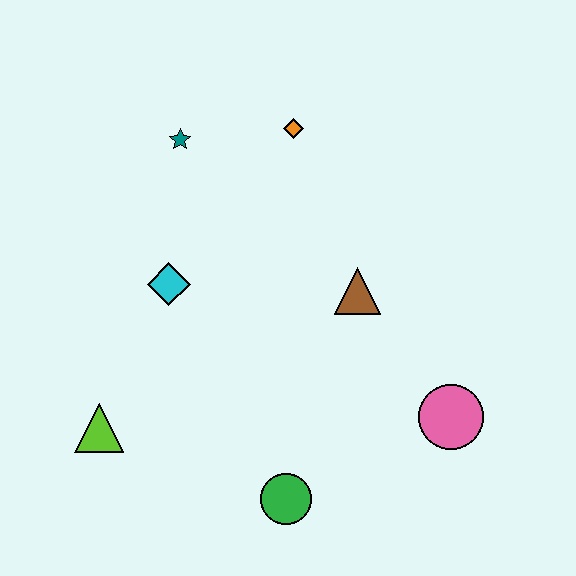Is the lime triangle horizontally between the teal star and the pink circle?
No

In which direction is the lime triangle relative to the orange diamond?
The lime triangle is below the orange diamond.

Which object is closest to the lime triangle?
The cyan diamond is closest to the lime triangle.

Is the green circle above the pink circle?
No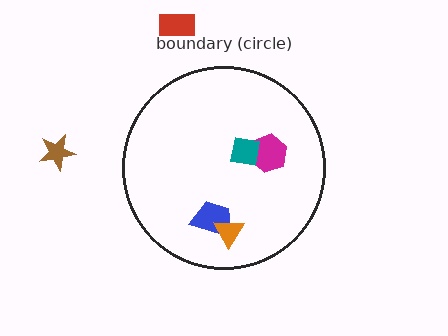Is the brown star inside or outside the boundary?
Outside.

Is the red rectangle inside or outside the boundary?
Outside.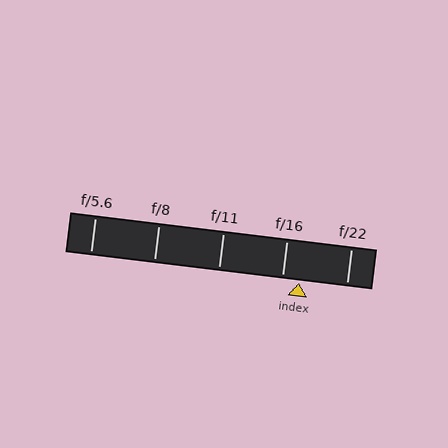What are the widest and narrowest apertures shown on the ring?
The widest aperture shown is f/5.6 and the narrowest is f/22.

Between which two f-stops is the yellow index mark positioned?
The index mark is between f/16 and f/22.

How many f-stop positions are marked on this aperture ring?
There are 5 f-stop positions marked.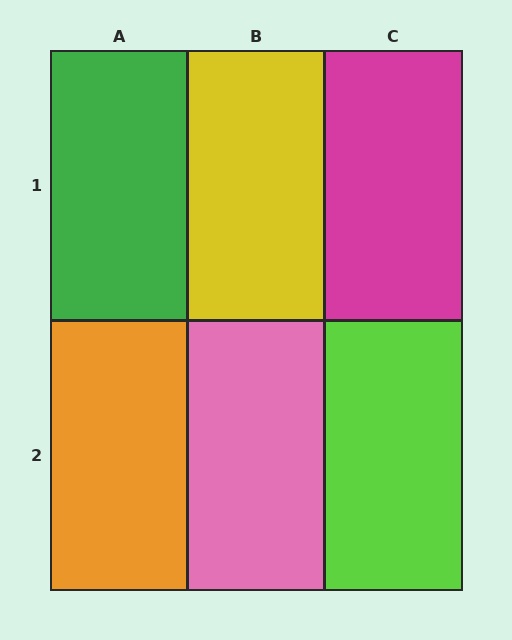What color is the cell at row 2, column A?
Orange.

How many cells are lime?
1 cell is lime.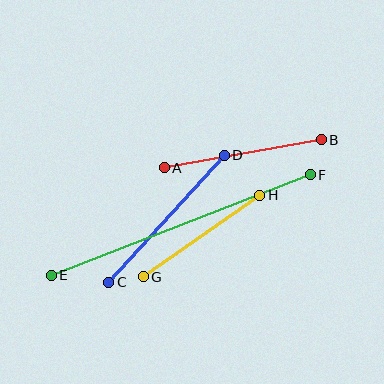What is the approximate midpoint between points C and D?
The midpoint is at approximately (167, 219) pixels.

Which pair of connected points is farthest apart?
Points E and F are farthest apart.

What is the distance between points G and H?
The distance is approximately 142 pixels.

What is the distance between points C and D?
The distance is approximately 172 pixels.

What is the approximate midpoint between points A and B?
The midpoint is at approximately (243, 154) pixels.